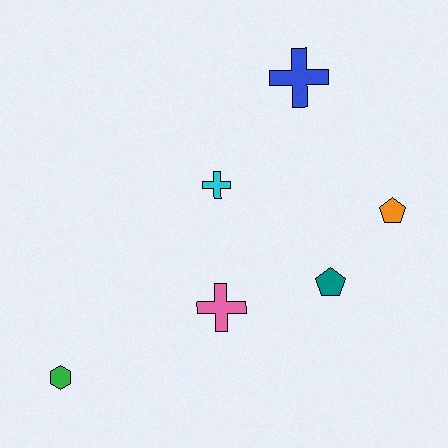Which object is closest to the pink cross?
The teal pentagon is closest to the pink cross.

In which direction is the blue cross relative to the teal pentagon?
The blue cross is above the teal pentagon.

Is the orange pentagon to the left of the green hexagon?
No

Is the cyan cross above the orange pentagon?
Yes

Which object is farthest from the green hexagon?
The blue cross is farthest from the green hexagon.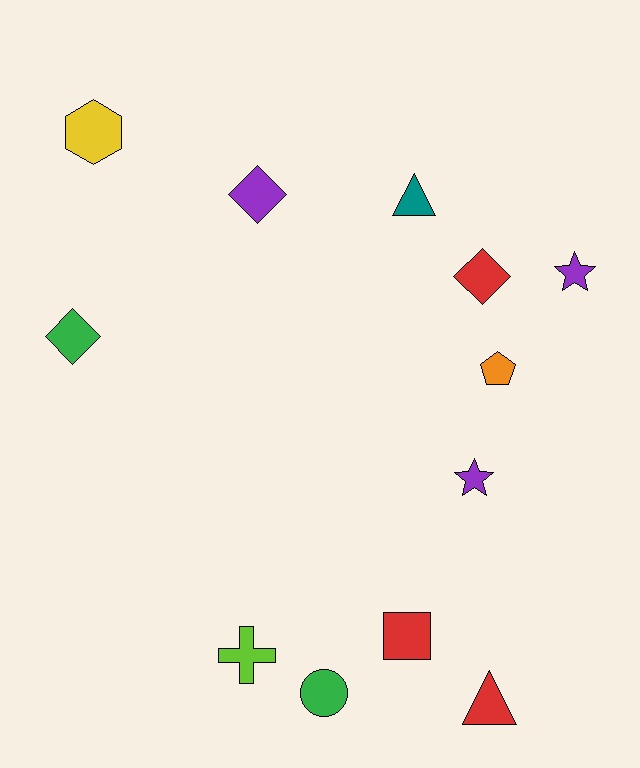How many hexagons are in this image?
There is 1 hexagon.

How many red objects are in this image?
There are 3 red objects.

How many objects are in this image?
There are 12 objects.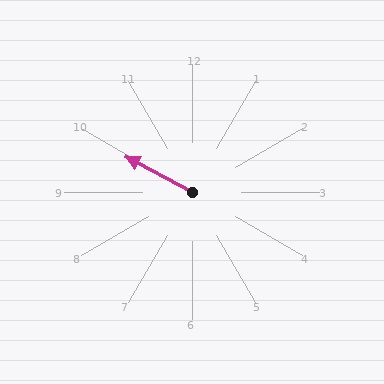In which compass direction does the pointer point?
Northwest.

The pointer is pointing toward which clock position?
Roughly 10 o'clock.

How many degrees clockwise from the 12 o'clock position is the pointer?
Approximately 298 degrees.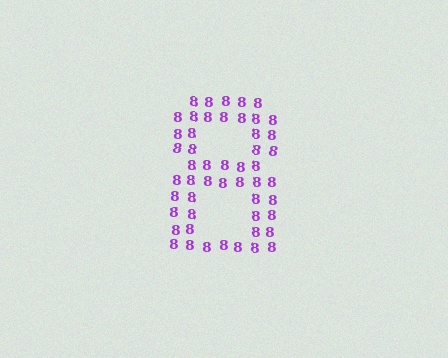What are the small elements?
The small elements are digit 8's.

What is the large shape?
The large shape is the digit 8.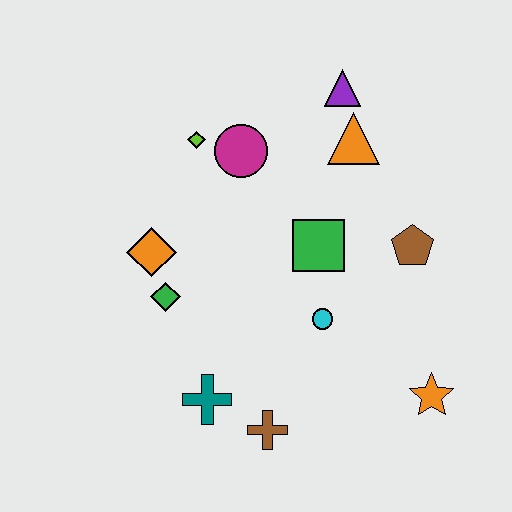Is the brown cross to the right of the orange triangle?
No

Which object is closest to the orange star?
The cyan circle is closest to the orange star.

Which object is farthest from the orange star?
The lime diamond is farthest from the orange star.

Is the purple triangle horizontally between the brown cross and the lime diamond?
No